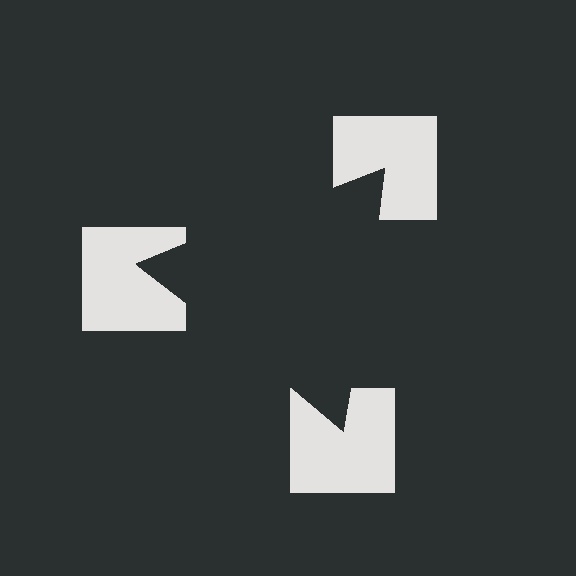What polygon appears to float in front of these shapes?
An illusory triangle — its edges are inferred from the aligned wedge cuts in the notched squares, not physically drawn.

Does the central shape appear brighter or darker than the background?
It typically appears slightly darker than the background, even though no actual brightness change is drawn.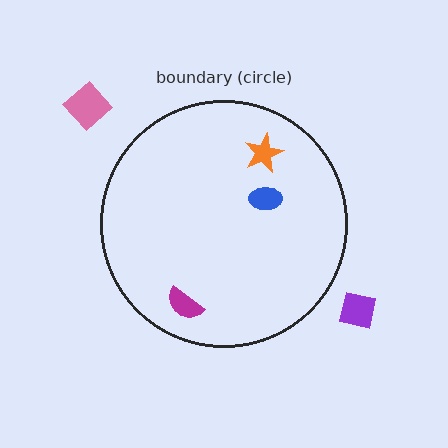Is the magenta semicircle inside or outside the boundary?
Inside.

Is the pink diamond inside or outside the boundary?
Outside.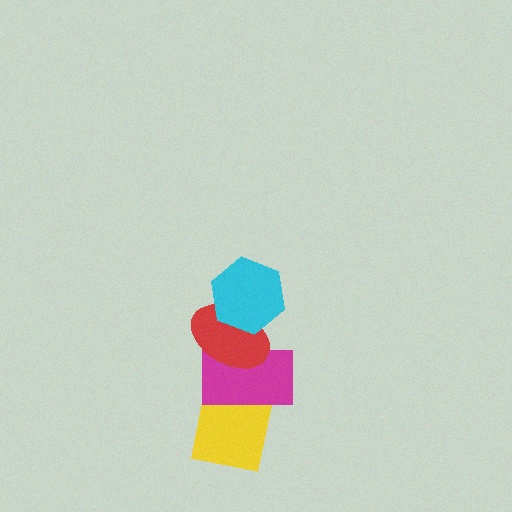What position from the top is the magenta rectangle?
The magenta rectangle is 3rd from the top.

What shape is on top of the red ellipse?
The cyan hexagon is on top of the red ellipse.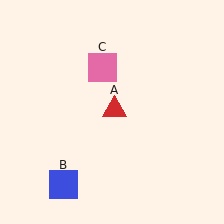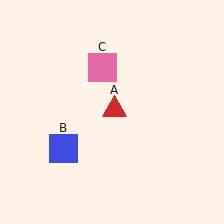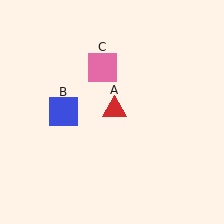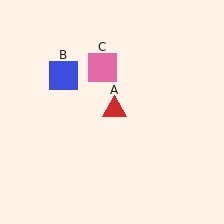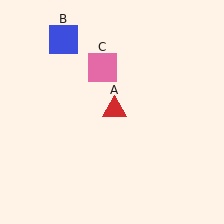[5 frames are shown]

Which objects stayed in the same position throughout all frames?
Red triangle (object A) and pink square (object C) remained stationary.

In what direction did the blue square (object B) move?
The blue square (object B) moved up.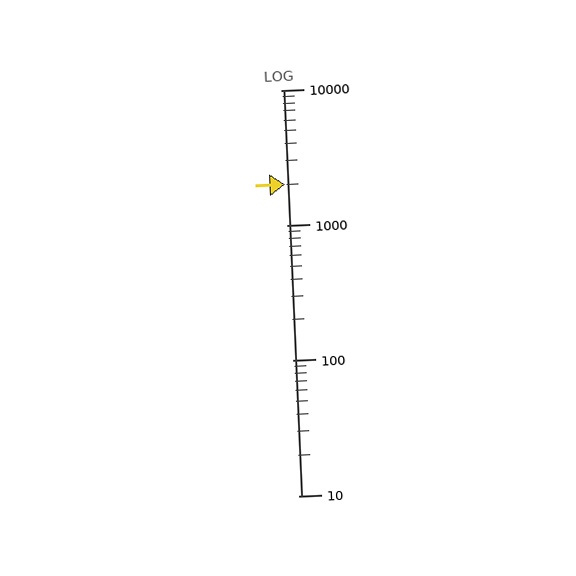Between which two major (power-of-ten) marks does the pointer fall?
The pointer is between 1000 and 10000.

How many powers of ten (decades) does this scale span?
The scale spans 3 decades, from 10 to 10000.